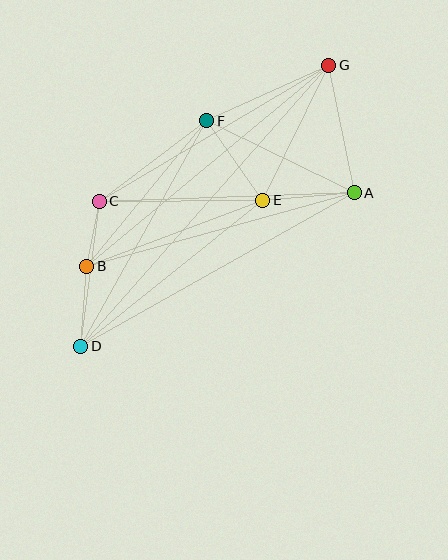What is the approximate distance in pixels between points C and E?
The distance between C and E is approximately 163 pixels.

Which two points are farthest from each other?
Points D and G are farthest from each other.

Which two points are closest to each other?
Points B and C are closest to each other.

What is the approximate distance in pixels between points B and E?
The distance between B and E is approximately 188 pixels.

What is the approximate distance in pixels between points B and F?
The distance between B and F is approximately 189 pixels.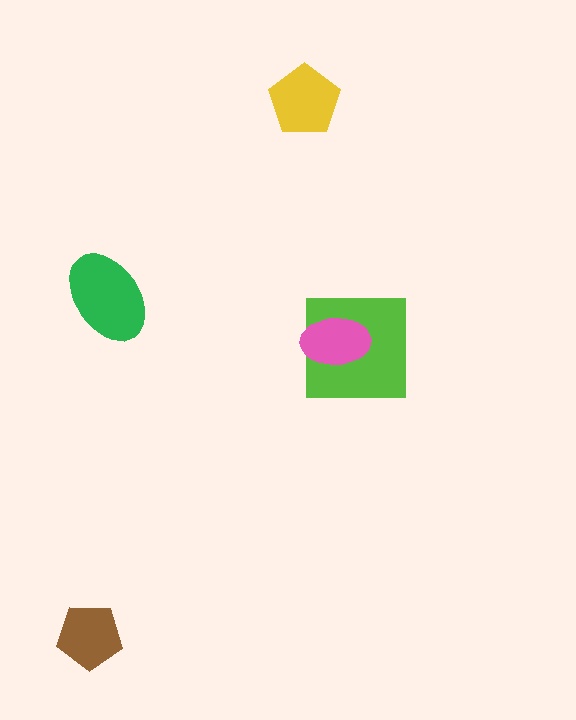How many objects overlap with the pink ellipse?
1 object overlaps with the pink ellipse.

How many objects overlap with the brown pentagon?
0 objects overlap with the brown pentagon.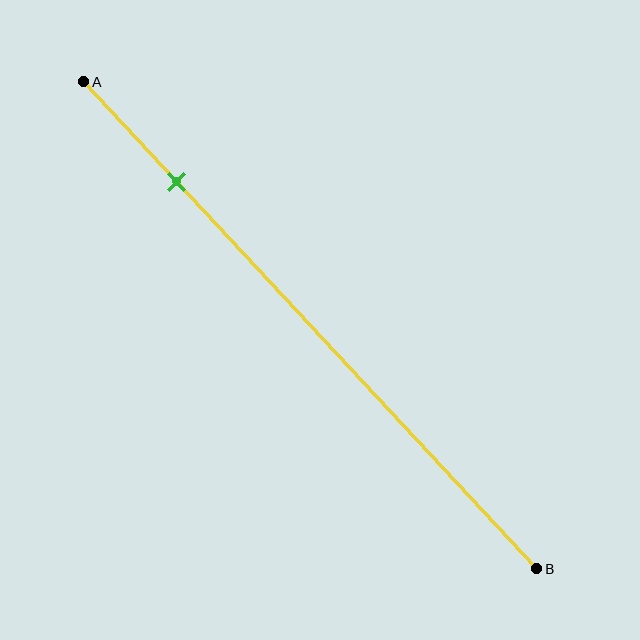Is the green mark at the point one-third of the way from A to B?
No, the mark is at about 20% from A, not at the 33% one-third point.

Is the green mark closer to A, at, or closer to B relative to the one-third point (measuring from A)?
The green mark is closer to point A than the one-third point of segment AB.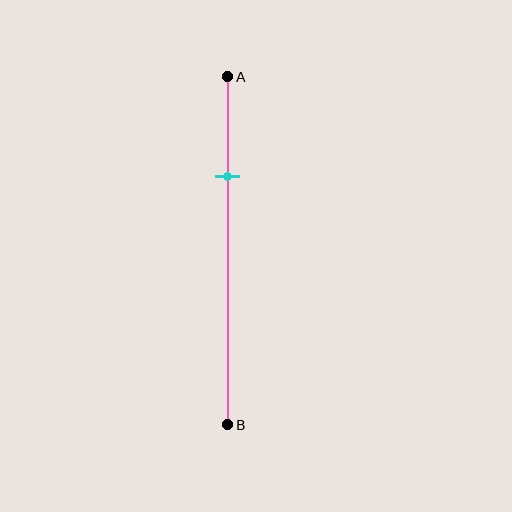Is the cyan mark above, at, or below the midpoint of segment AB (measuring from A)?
The cyan mark is above the midpoint of segment AB.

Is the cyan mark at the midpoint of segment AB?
No, the mark is at about 30% from A, not at the 50% midpoint.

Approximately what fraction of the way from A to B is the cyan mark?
The cyan mark is approximately 30% of the way from A to B.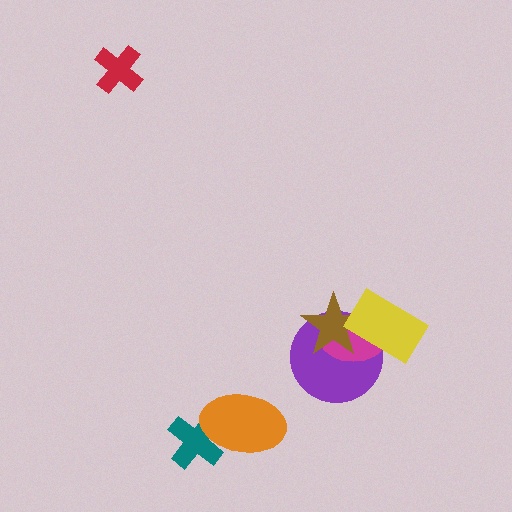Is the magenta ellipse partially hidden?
Yes, it is partially covered by another shape.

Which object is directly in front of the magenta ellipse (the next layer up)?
The brown star is directly in front of the magenta ellipse.